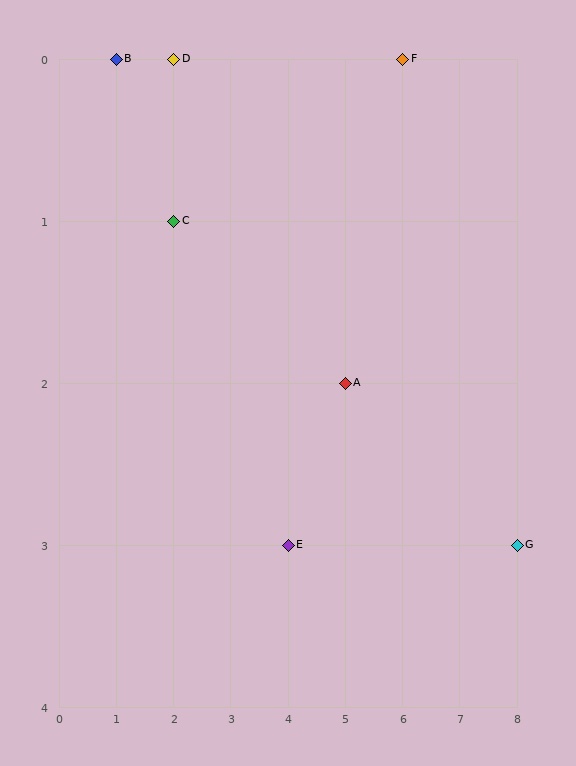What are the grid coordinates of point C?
Point C is at grid coordinates (2, 1).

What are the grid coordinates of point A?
Point A is at grid coordinates (5, 2).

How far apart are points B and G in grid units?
Points B and G are 7 columns and 3 rows apart (about 7.6 grid units diagonally).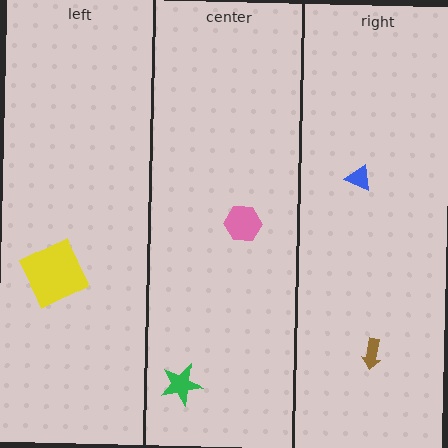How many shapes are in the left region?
1.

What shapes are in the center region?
The pink hexagon, the green star.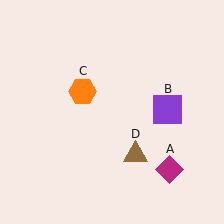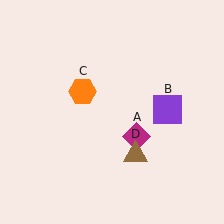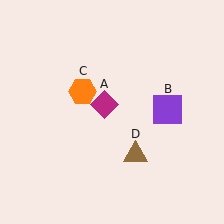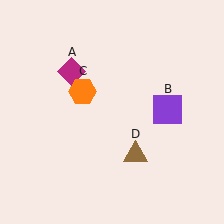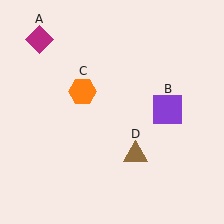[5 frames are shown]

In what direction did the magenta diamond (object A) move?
The magenta diamond (object A) moved up and to the left.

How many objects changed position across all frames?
1 object changed position: magenta diamond (object A).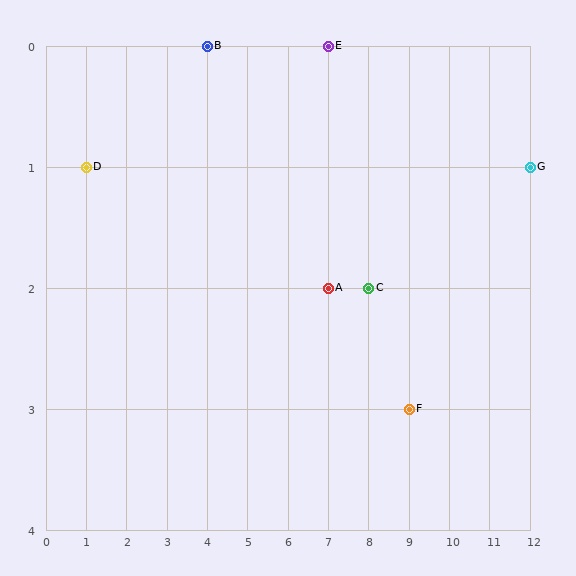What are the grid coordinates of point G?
Point G is at grid coordinates (12, 1).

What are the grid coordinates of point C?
Point C is at grid coordinates (8, 2).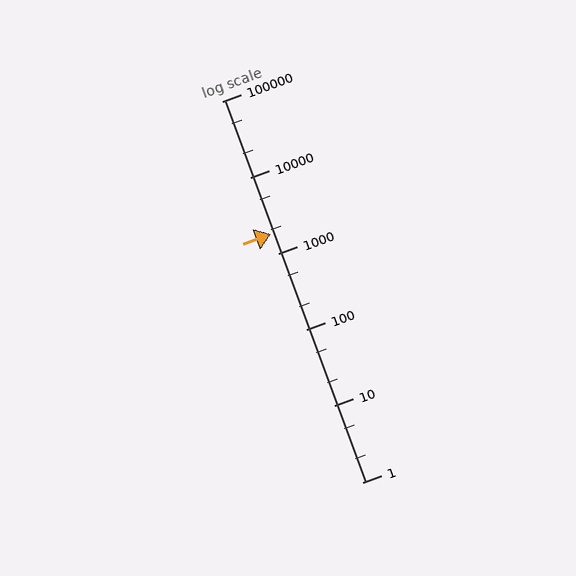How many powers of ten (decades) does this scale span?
The scale spans 5 decades, from 1 to 100000.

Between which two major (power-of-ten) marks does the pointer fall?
The pointer is between 1000 and 10000.